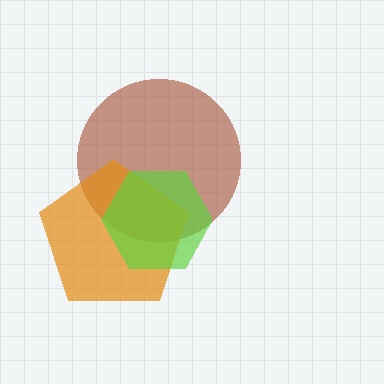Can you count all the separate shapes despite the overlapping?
Yes, there are 3 separate shapes.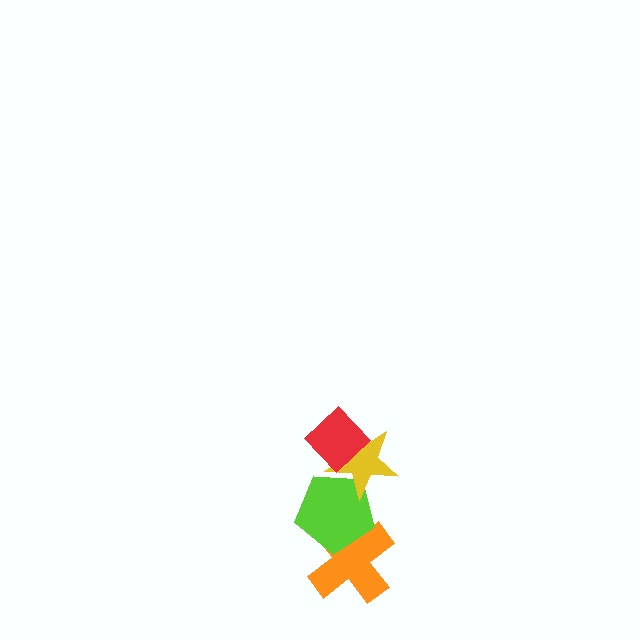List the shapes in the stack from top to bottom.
From top to bottom: the red diamond, the yellow star, the lime pentagon, the orange cross.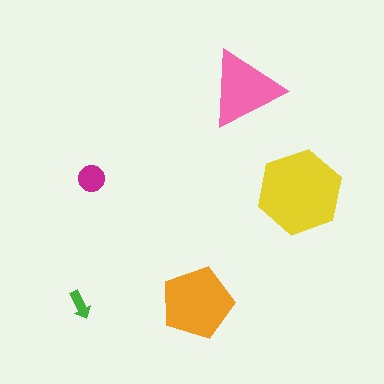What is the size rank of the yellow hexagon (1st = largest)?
1st.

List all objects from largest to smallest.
The yellow hexagon, the orange pentagon, the pink triangle, the magenta circle, the green arrow.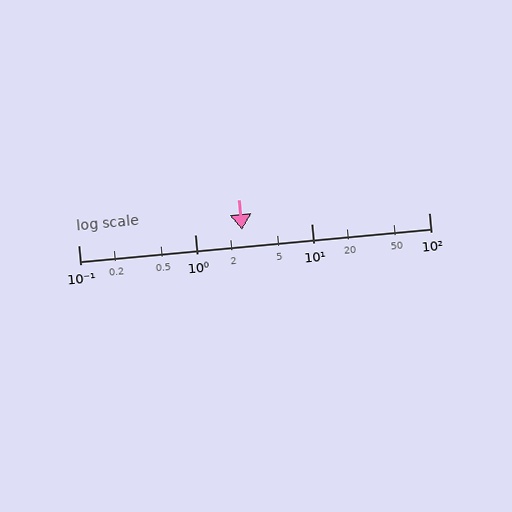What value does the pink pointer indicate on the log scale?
The pointer indicates approximately 2.5.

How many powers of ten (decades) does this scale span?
The scale spans 3 decades, from 0.1 to 100.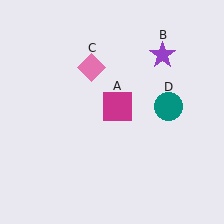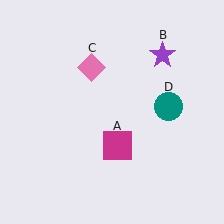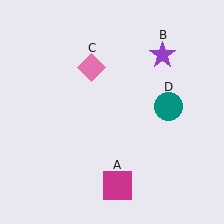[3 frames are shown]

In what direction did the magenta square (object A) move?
The magenta square (object A) moved down.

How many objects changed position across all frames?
1 object changed position: magenta square (object A).